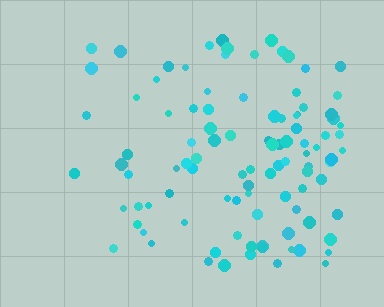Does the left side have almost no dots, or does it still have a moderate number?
Still a moderate number, just noticeably fewer than the right.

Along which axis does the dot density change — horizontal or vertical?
Horizontal.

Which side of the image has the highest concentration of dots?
The right.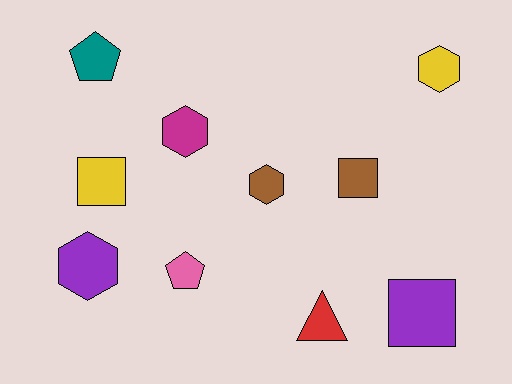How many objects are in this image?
There are 10 objects.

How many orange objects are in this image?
There are no orange objects.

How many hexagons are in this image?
There are 4 hexagons.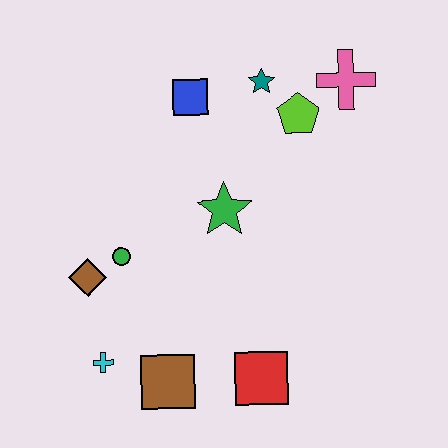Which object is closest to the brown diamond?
The green circle is closest to the brown diamond.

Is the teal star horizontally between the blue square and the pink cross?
Yes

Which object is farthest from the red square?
The pink cross is farthest from the red square.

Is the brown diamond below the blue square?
Yes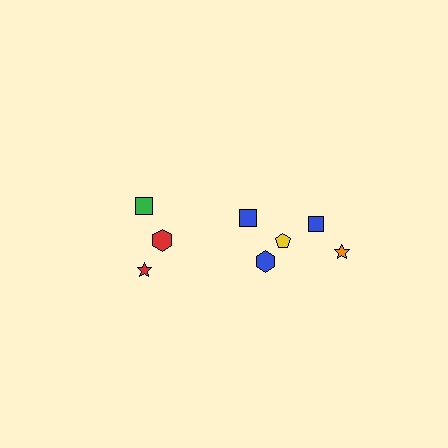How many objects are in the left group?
There are 3 objects.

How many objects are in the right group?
There are 5 objects.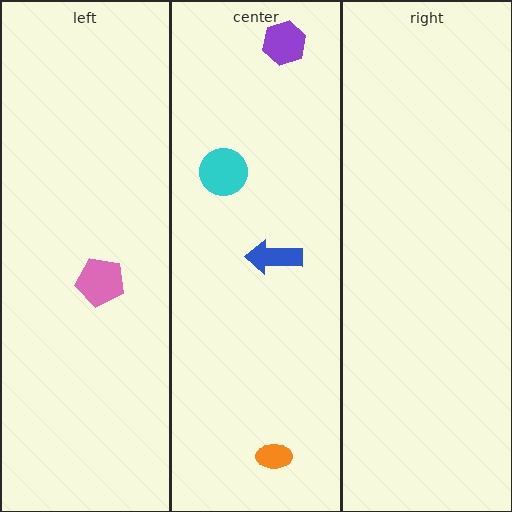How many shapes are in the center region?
4.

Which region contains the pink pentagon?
The left region.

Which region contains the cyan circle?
The center region.